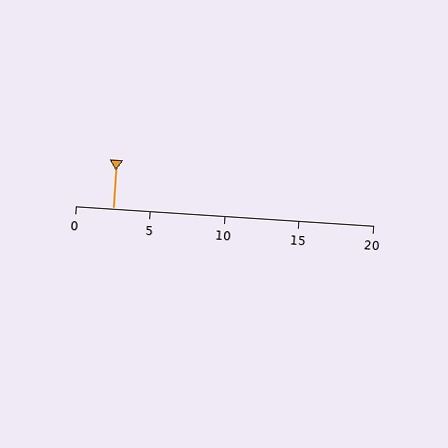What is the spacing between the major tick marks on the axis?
The major ticks are spaced 5 apart.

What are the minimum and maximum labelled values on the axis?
The axis runs from 0 to 20.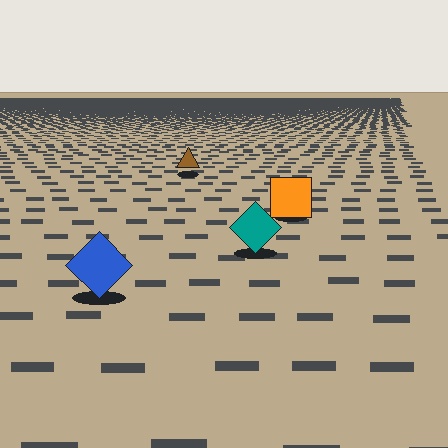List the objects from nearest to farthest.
From nearest to farthest: the blue diamond, the teal diamond, the orange square, the brown triangle.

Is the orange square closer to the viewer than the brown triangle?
Yes. The orange square is closer — you can tell from the texture gradient: the ground texture is coarser near it.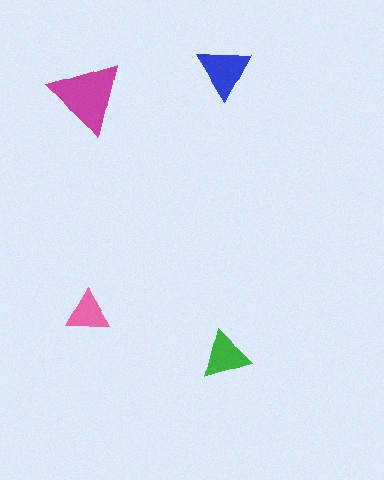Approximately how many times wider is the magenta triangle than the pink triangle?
About 1.5 times wider.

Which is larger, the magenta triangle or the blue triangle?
The magenta one.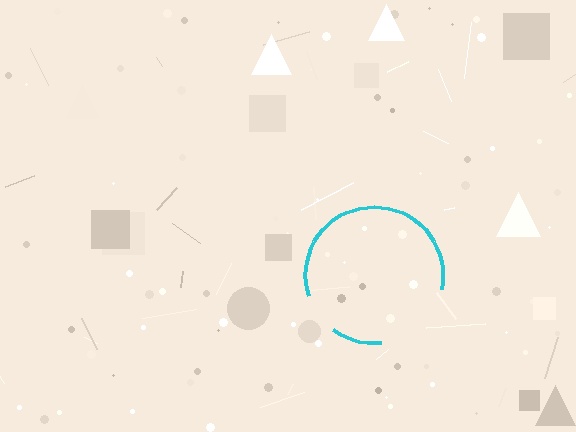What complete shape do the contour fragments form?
The contour fragments form a circle.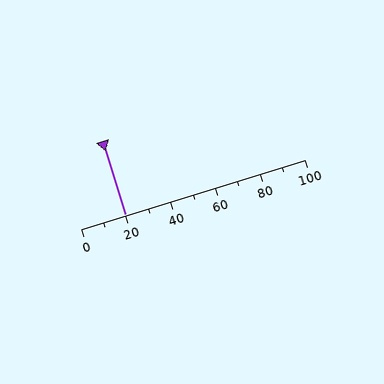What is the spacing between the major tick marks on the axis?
The major ticks are spaced 20 apart.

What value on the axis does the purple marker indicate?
The marker indicates approximately 20.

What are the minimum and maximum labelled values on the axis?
The axis runs from 0 to 100.